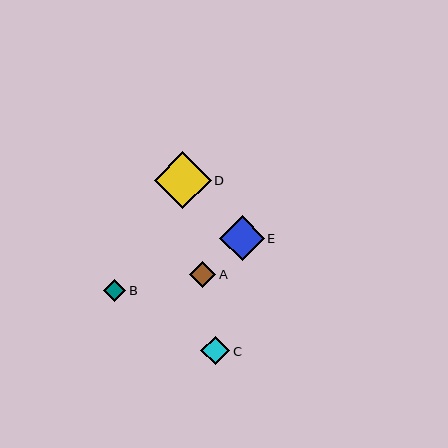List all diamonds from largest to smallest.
From largest to smallest: D, E, C, A, B.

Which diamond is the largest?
Diamond D is the largest with a size of approximately 57 pixels.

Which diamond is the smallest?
Diamond B is the smallest with a size of approximately 22 pixels.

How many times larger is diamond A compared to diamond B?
Diamond A is approximately 1.2 times the size of diamond B.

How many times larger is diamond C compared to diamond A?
Diamond C is approximately 1.1 times the size of diamond A.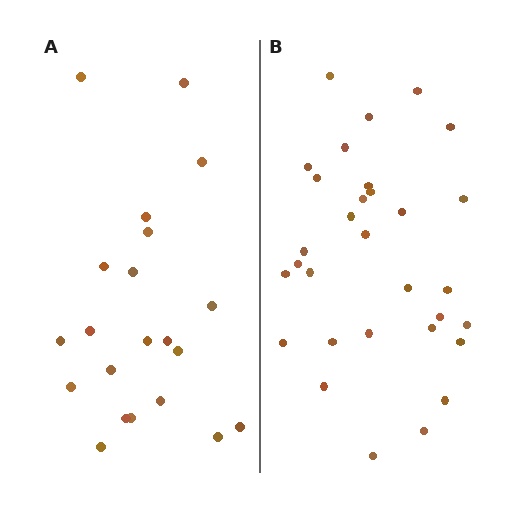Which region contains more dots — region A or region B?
Region B (the right region) has more dots.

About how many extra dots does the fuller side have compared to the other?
Region B has roughly 10 or so more dots than region A.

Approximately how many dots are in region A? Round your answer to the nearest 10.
About 20 dots. (The exact count is 21, which rounds to 20.)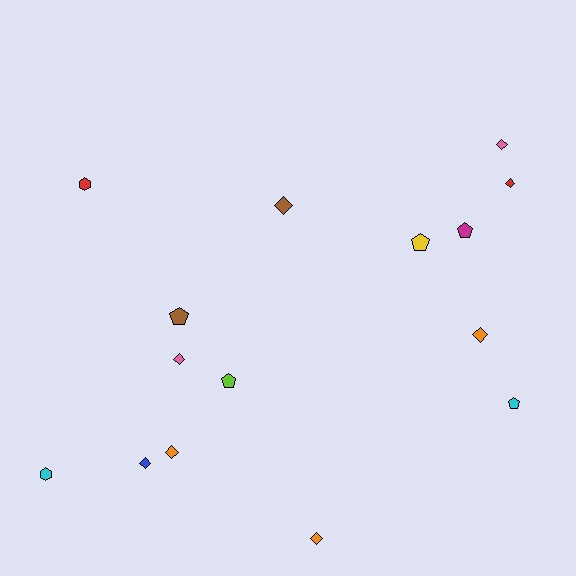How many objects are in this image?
There are 15 objects.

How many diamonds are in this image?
There are 8 diamonds.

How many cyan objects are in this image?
There are 2 cyan objects.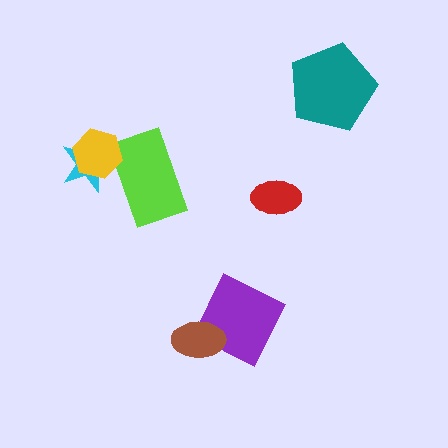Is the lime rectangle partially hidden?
Yes, it is partially covered by another shape.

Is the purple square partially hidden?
Yes, it is partially covered by another shape.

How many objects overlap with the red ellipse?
0 objects overlap with the red ellipse.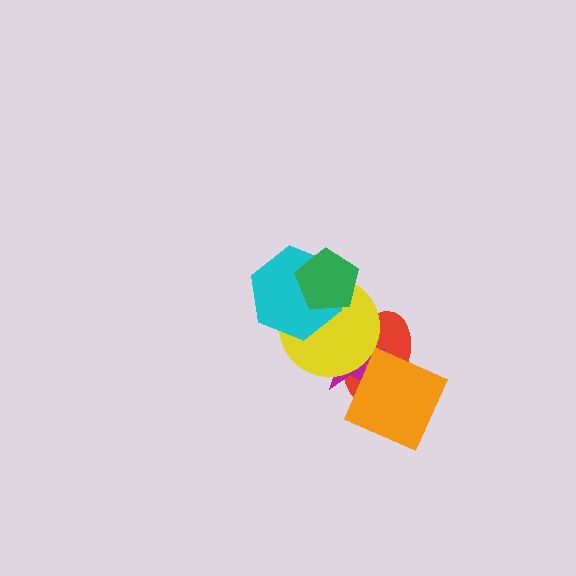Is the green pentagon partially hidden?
No, no other shape covers it.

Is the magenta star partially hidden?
Yes, it is partially covered by another shape.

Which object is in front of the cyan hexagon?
The green pentagon is in front of the cyan hexagon.